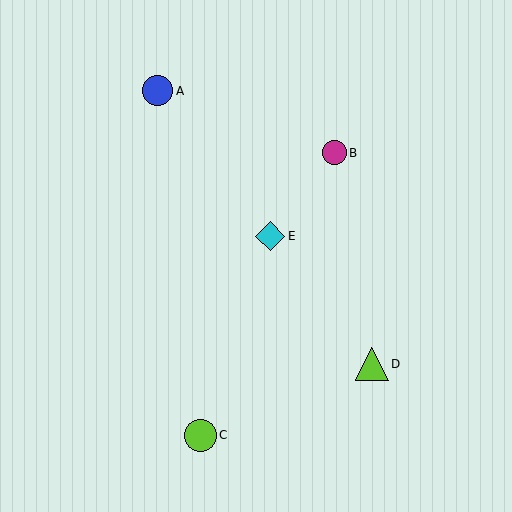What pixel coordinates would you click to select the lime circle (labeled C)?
Click at (201, 435) to select the lime circle C.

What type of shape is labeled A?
Shape A is a blue circle.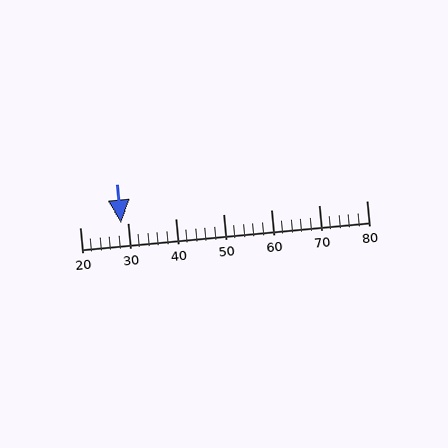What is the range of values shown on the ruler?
The ruler shows values from 20 to 80.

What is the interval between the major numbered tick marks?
The major tick marks are spaced 10 units apart.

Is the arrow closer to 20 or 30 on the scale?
The arrow is closer to 30.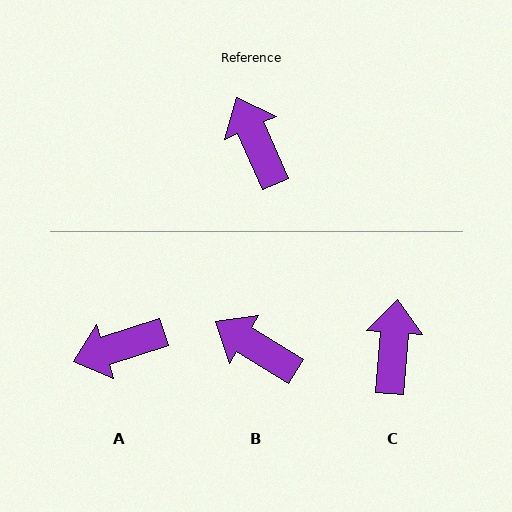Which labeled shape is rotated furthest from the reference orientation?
A, about 84 degrees away.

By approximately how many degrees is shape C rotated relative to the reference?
Approximately 28 degrees clockwise.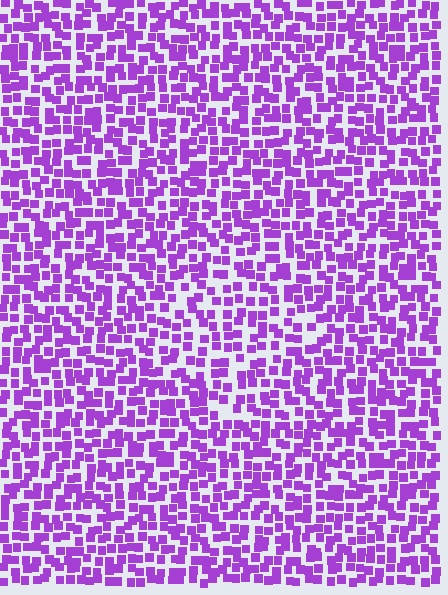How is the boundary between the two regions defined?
The boundary is defined by a change in element density (approximately 1.4x ratio). All elements are the same color, size, and shape.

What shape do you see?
I see a diamond.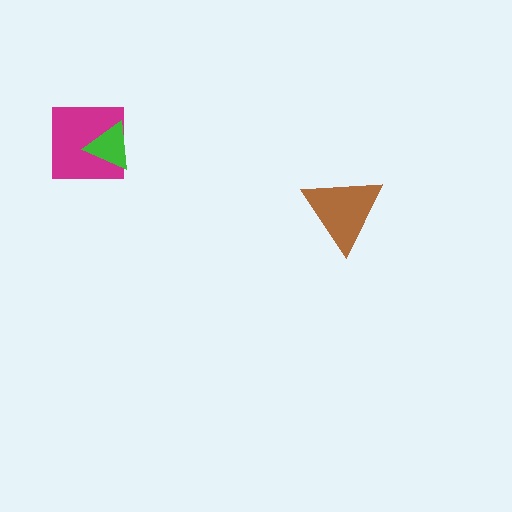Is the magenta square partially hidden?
Yes, it is partially covered by another shape.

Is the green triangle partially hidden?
No, no other shape covers it.